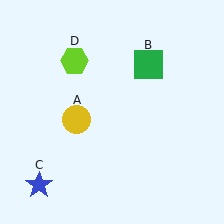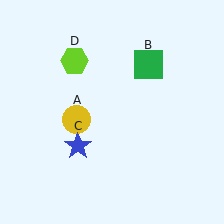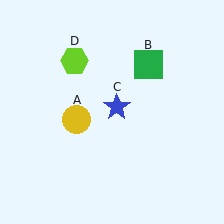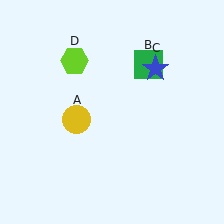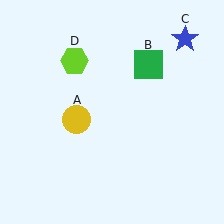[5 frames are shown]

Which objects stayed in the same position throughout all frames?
Yellow circle (object A) and green square (object B) and lime hexagon (object D) remained stationary.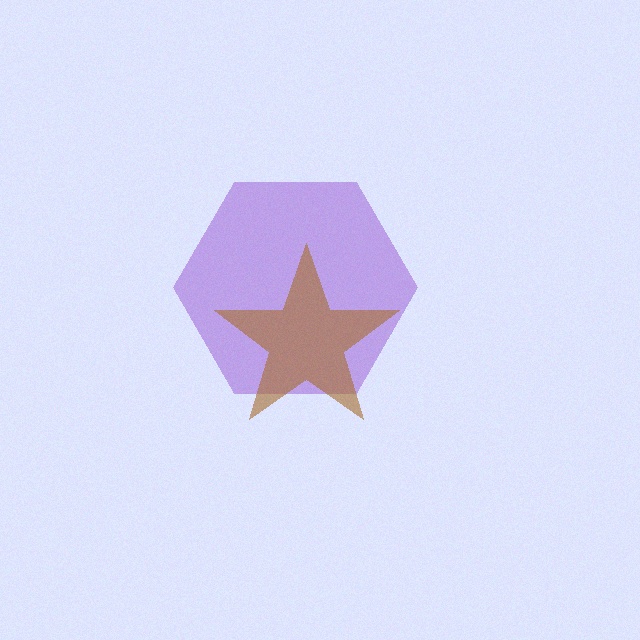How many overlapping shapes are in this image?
There are 2 overlapping shapes in the image.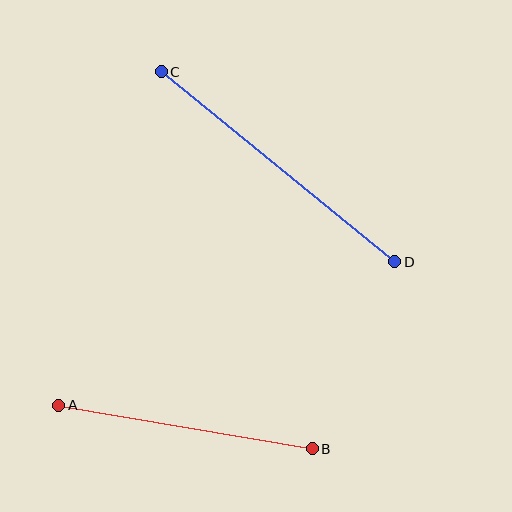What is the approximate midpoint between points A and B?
The midpoint is at approximately (185, 427) pixels.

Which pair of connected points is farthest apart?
Points C and D are farthest apart.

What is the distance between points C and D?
The distance is approximately 301 pixels.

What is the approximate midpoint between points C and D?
The midpoint is at approximately (278, 167) pixels.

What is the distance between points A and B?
The distance is approximately 257 pixels.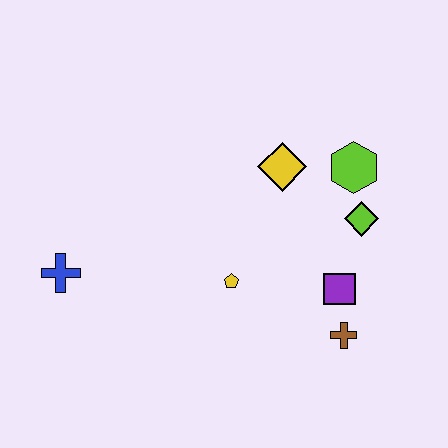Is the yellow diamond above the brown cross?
Yes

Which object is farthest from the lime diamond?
The blue cross is farthest from the lime diamond.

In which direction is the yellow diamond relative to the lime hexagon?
The yellow diamond is to the left of the lime hexagon.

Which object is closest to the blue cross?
The yellow pentagon is closest to the blue cross.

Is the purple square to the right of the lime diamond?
No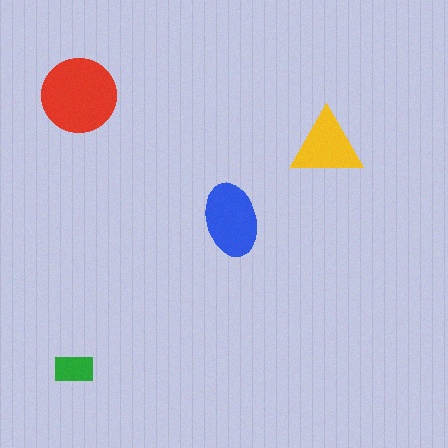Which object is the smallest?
The green rectangle.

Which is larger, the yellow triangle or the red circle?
The red circle.